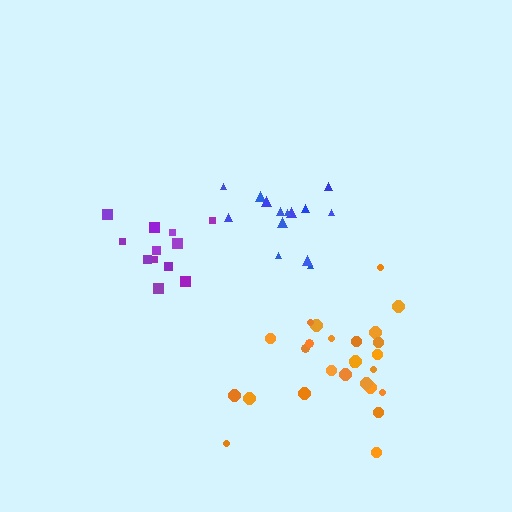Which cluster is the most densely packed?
Orange.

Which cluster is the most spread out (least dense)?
Blue.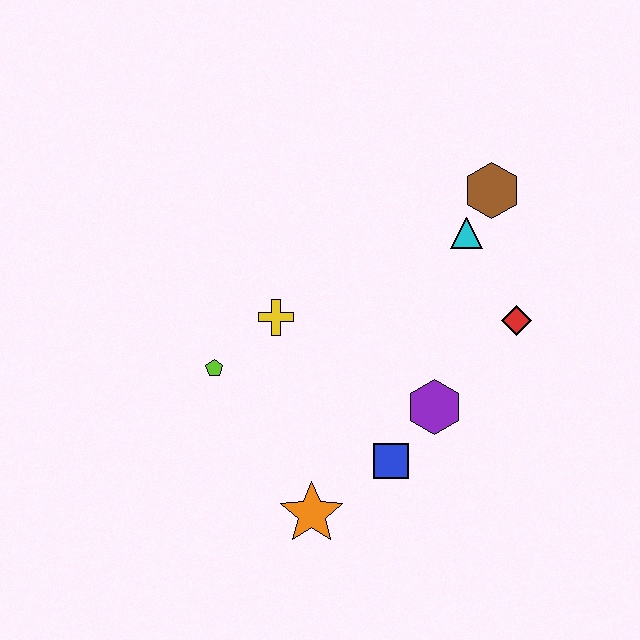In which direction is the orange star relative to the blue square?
The orange star is to the left of the blue square.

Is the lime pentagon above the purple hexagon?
Yes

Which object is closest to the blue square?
The purple hexagon is closest to the blue square.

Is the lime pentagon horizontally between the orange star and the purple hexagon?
No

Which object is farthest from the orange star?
The brown hexagon is farthest from the orange star.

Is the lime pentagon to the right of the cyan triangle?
No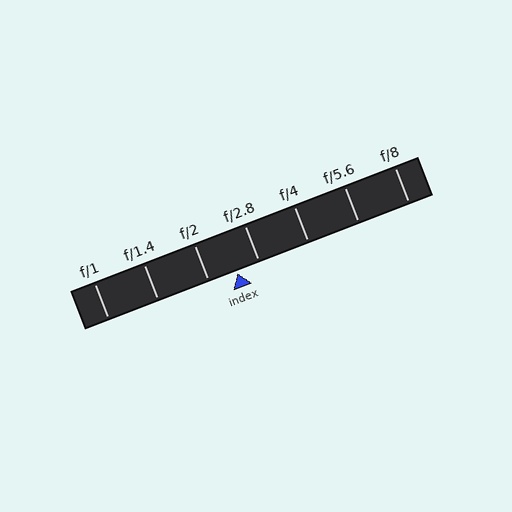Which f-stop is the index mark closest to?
The index mark is closest to f/2.8.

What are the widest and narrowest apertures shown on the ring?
The widest aperture shown is f/1 and the narrowest is f/8.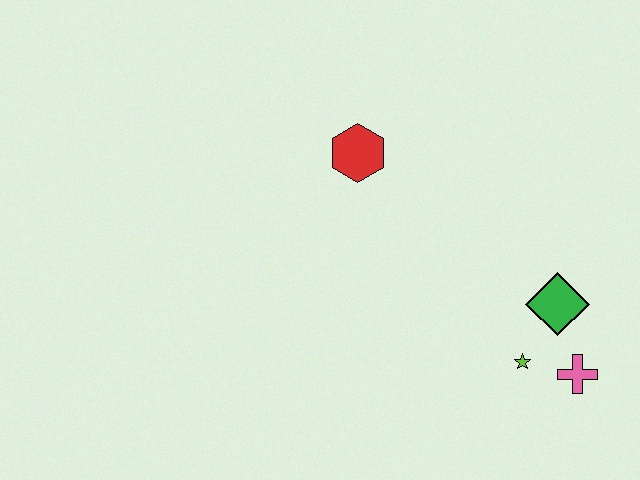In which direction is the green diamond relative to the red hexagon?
The green diamond is to the right of the red hexagon.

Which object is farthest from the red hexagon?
The pink cross is farthest from the red hexagon.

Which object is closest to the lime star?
The pink cross is closest to the lime star.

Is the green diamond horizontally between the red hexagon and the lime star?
No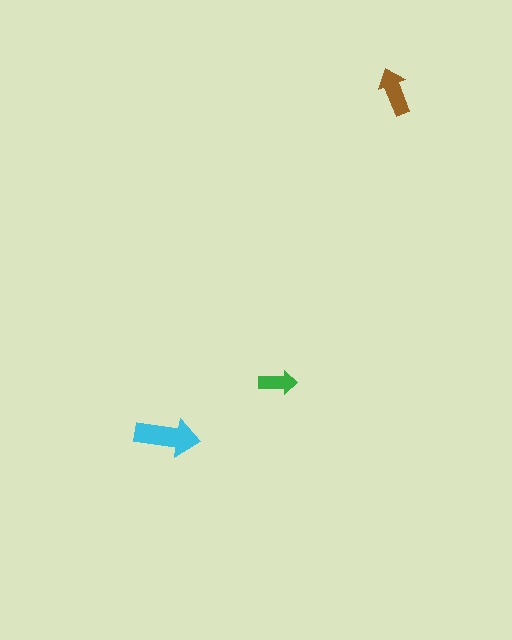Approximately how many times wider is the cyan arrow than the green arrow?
About 1.5 times wider.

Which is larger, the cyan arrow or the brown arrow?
The cyan one.